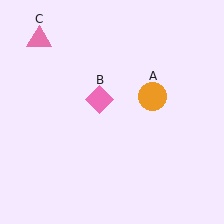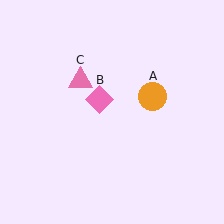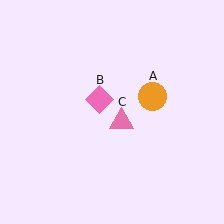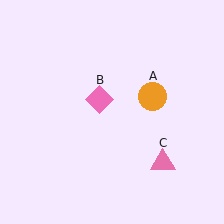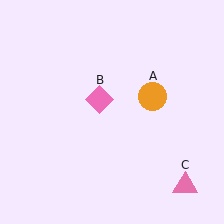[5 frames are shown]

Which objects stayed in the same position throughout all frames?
Orange circle (object A) and pink diamond (object B) remained stationary.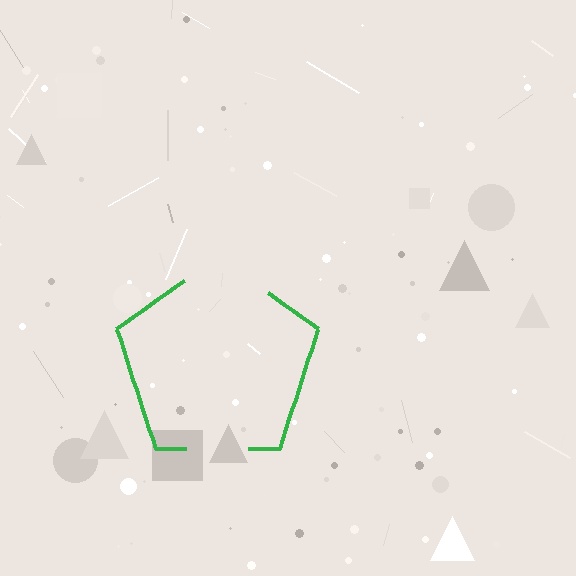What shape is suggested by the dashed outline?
The dashed outline suggests a pentagon.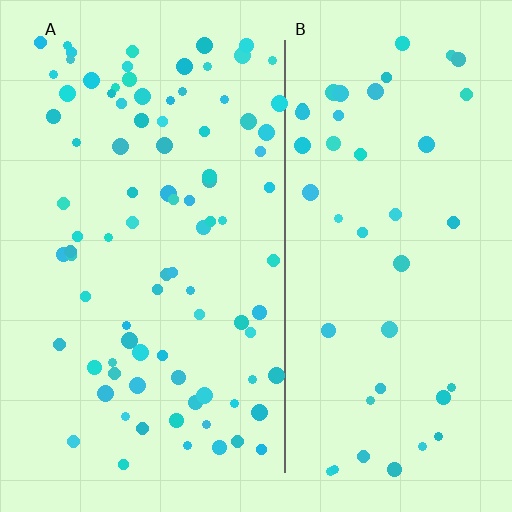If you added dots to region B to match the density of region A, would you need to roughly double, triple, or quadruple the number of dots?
Approximately double.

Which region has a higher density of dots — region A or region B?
A (the left).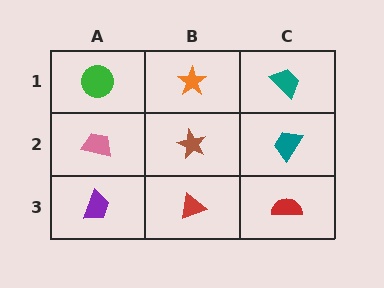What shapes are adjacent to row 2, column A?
A green circle (row 1, column A), a purple trapezoid (row 3, column A), a brown star (row 2, column B).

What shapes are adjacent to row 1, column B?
A brown star (row 2, column B), a green circle (row 1, column A), a teal trapezoid (row 1, column C).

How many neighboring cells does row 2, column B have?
4.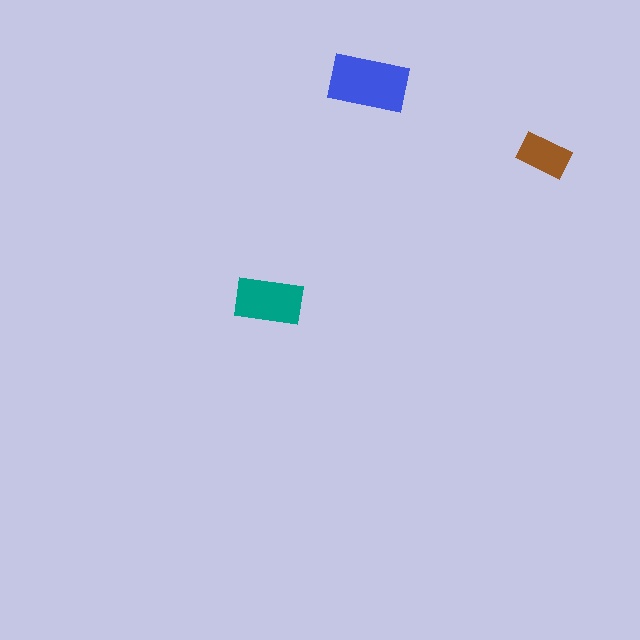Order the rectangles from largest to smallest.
the blue one, the teal one, the brown one.